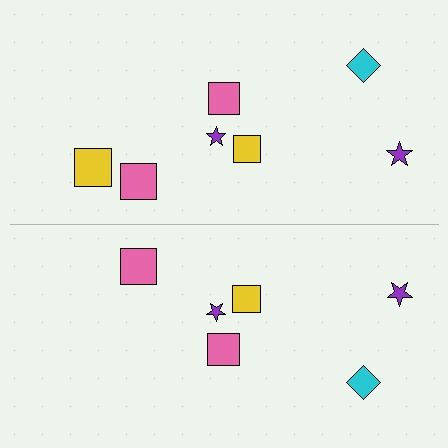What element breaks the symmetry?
A yellow square is missing from the bottom side.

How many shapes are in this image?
There are 13 shapes in this image.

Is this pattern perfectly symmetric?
No, the pattern is not perfectly symmetric. A yellow square is missing from the bottom side.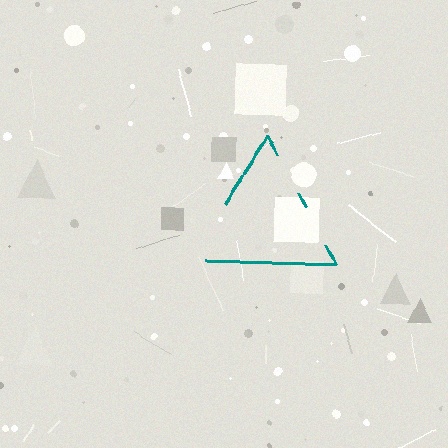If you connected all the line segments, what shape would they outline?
They would outline a triangle.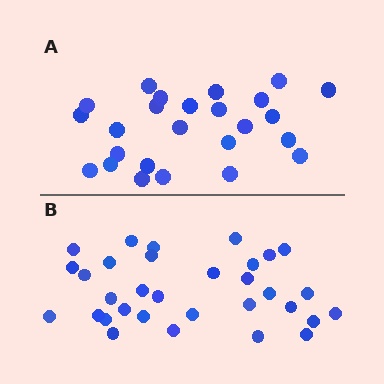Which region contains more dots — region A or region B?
Region B (the bottom region) has more dots.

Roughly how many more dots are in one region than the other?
Region B has roughly 8 or so more dots than region A.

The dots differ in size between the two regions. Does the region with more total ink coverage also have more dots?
No. Region A has more total ink coverage because its dots are larger, but region B actually contains more individual dots. Total area can be misleading — the number of items is what matters here.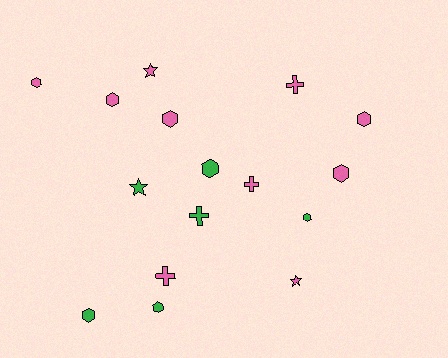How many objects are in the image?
There are 16 objects.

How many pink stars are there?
There are 2 pink stars.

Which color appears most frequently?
Pink, with 10 objects.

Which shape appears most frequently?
Hexagon, with 9 objects.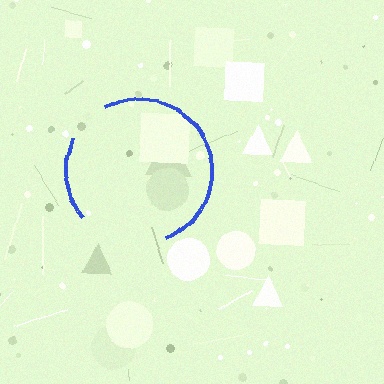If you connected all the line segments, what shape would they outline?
They would outline a circle.